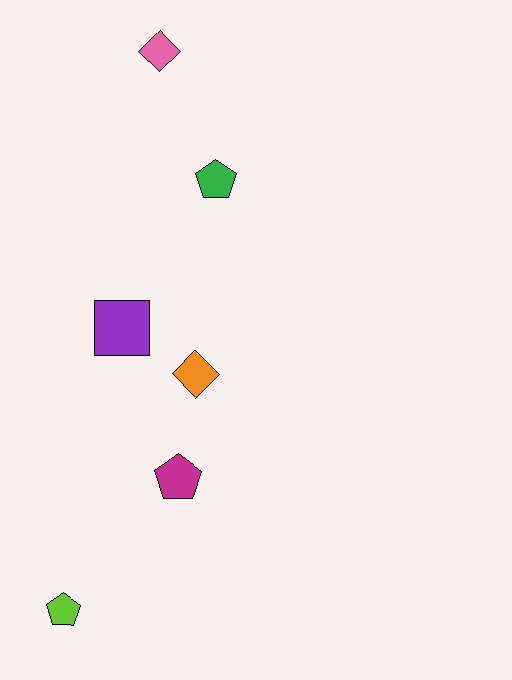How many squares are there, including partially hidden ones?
There is 1 square.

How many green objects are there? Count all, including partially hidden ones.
There is 1 green object.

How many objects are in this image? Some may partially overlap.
There are 6 objects.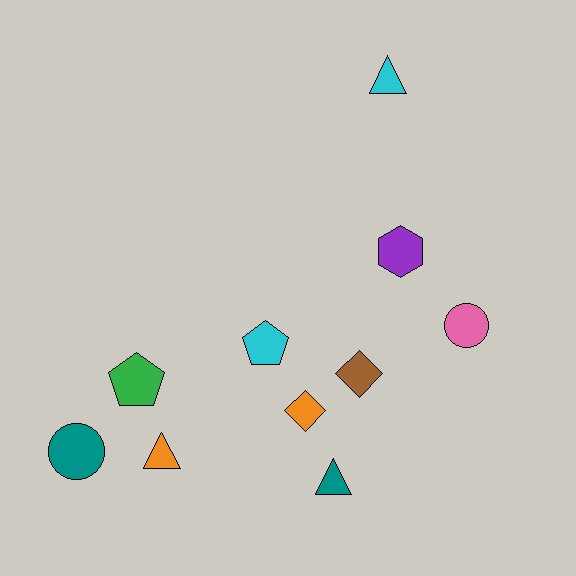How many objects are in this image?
There are 10 objects.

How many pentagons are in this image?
There are 2 pentagons.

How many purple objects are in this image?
There is 1 purple object.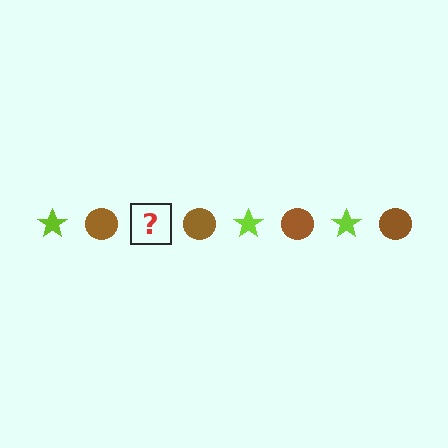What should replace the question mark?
The question mark should be replaced with a lime star.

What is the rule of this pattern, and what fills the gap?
The rule is that the pattern alternates between lime star and brown circle. The gap should be filled with a lime star.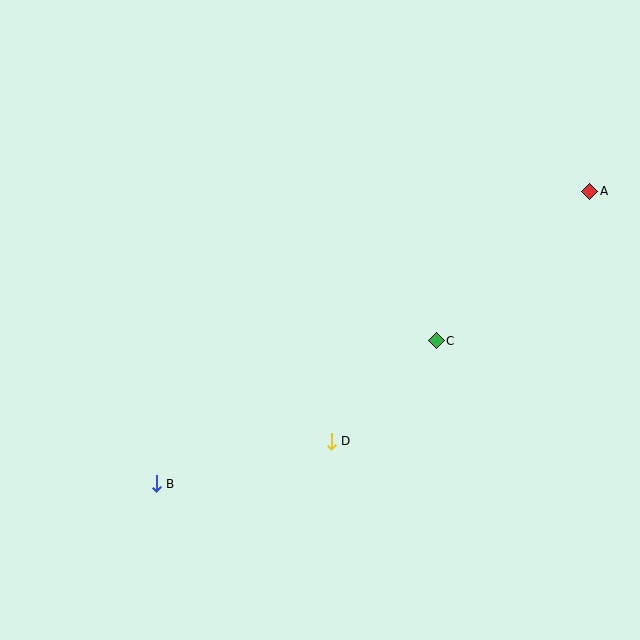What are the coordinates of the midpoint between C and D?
The midpoint between C and D is at (384, 391).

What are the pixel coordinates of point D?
Point D is at (331, 441).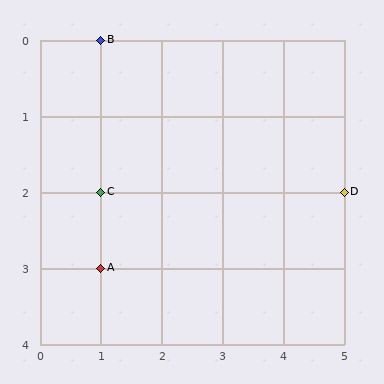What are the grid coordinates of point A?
Point A is at grid coordinates (1, 3).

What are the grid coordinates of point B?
Point B is at grid coordinates (1, 0).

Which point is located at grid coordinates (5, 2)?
Point D is at (5, 2).